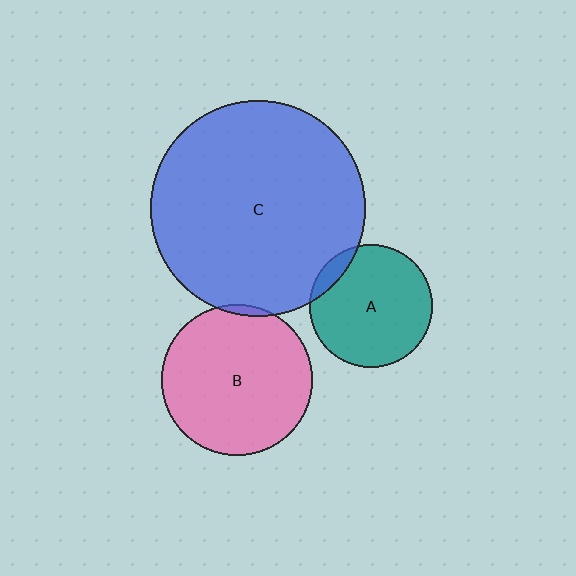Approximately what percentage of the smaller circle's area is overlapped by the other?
Approximately 10%.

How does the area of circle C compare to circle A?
Approximately 3.1 times.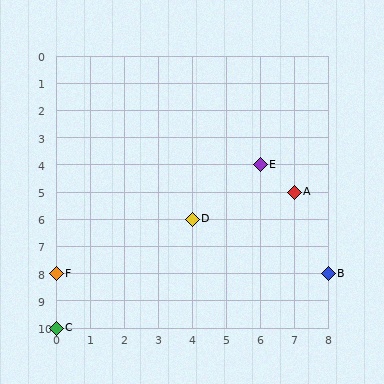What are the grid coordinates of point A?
Point A is at grid coordinates (7, 5).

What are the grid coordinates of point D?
Point D is at grid coordinates (4, 6).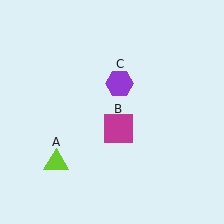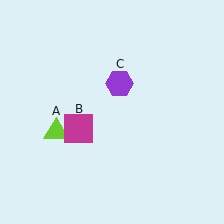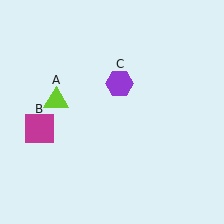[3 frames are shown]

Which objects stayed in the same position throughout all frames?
Purple hexagon (object C) remained stationary.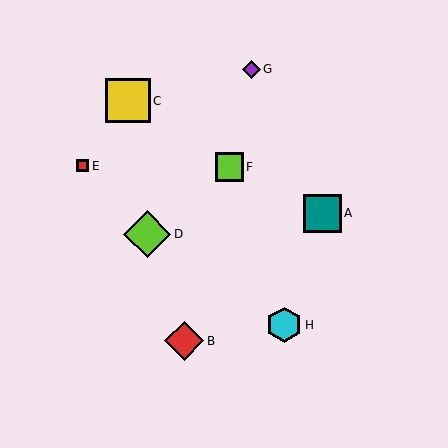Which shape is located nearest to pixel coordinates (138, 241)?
The lime diamond (labeled D) at (147, 234) is nearest to that location.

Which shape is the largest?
The lime diamond (labeled D) is the largest.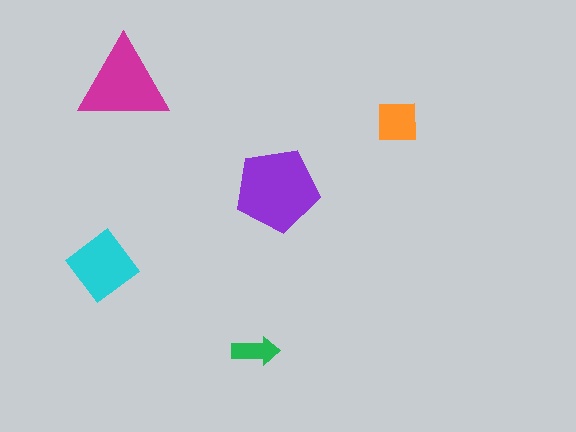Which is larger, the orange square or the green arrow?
The orange square.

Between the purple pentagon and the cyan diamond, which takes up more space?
The purple pentagon.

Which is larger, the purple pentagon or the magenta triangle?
The purple pentagon.